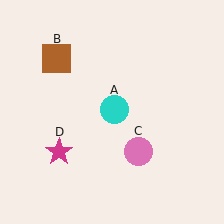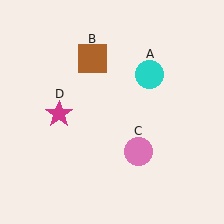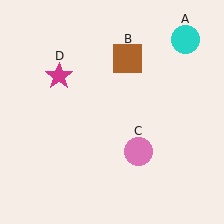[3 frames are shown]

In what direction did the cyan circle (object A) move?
The cyan circle (object A) moved up and to the right.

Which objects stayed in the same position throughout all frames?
Pink circle (object C) remained stationary.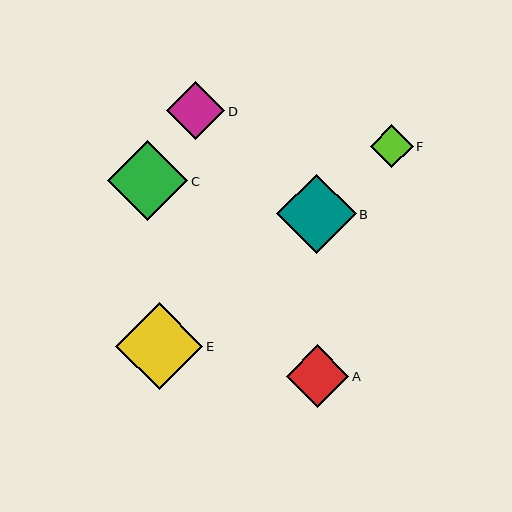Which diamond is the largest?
Diamond E is the largest with a size of approximately 87 pixels.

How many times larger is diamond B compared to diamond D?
Diamond B is approximately 1.4 times the size of diamond D.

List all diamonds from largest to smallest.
From largest to smallest: E, C, B, A, D, F.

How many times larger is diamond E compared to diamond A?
Diamond E is approximately 1.4 times the size of diamond A.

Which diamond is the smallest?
Diamond F is the smallest with a size of approximately 43 pixels.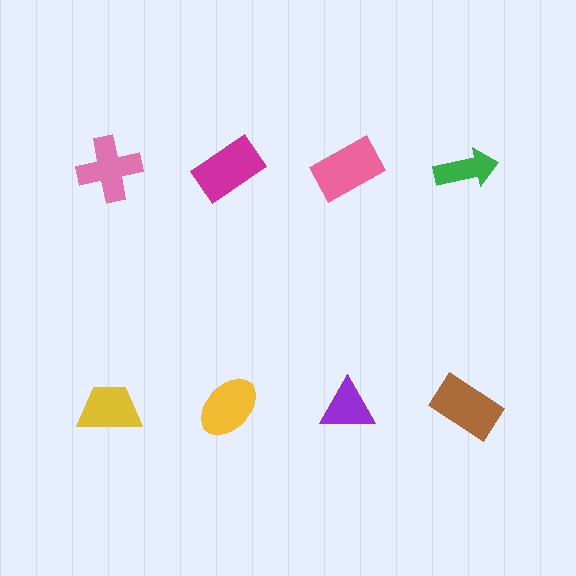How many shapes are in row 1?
4 shapes.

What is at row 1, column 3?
A pink rectangle.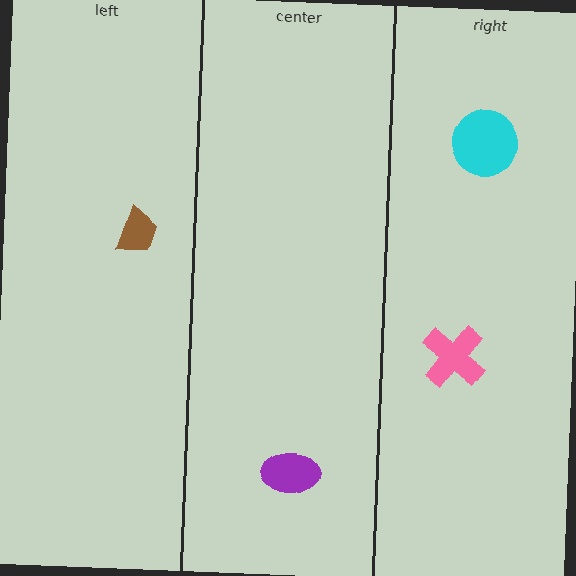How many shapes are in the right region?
2.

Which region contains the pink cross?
The right region.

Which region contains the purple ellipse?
The center region.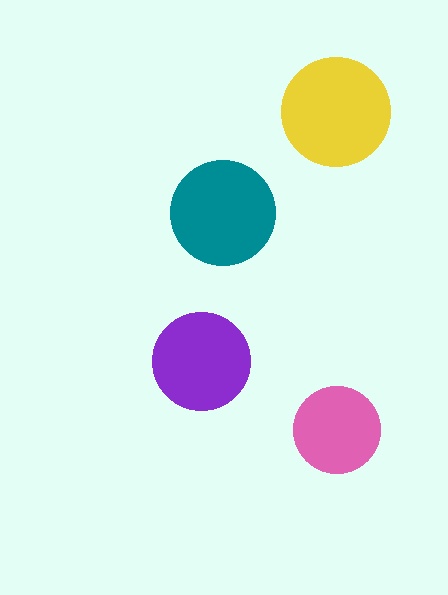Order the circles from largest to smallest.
the yellow one, the teal one, the purple one, the pink one.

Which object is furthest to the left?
The purple circle is leftmost.